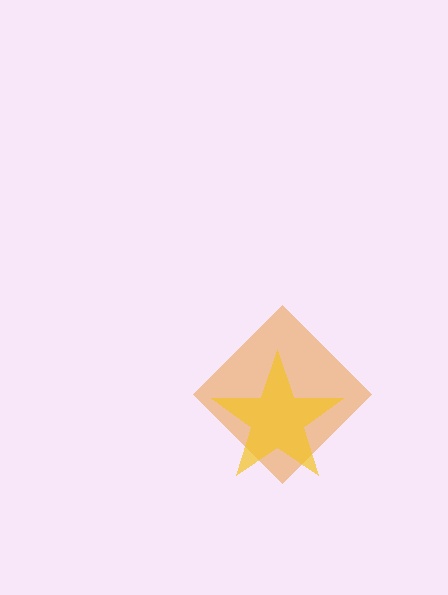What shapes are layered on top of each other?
The layered shapes are: an orange diamond, a yellow star.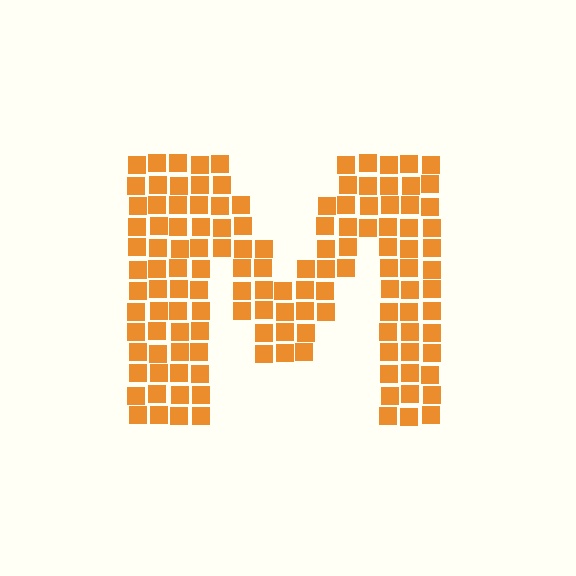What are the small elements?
The small elements are squares.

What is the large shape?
The large shape is the letter M.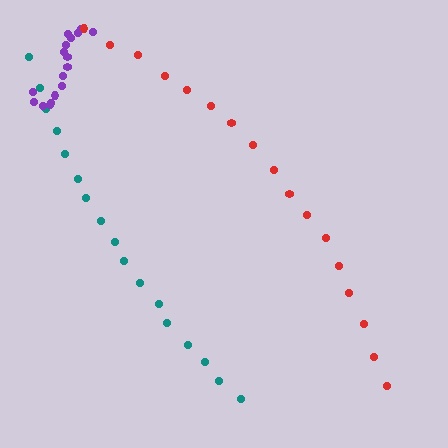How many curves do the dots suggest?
There are 3 distinct paths.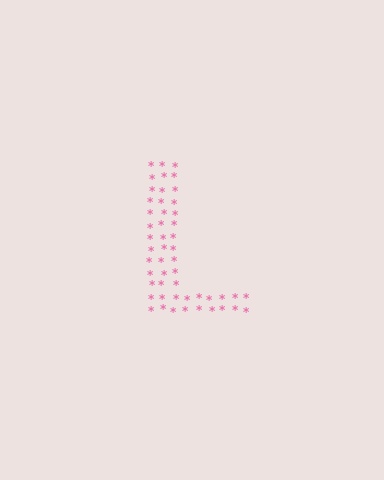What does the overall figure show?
The overall figure shows the letter L.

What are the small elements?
The small elements are asterisks.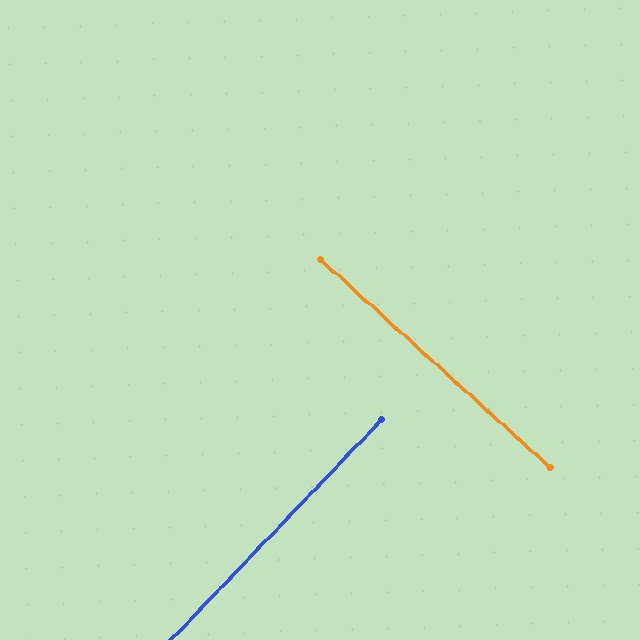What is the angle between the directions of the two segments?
Approximately 89 degrees.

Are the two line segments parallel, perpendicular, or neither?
Perpendicular — they meet at approximately 89°.